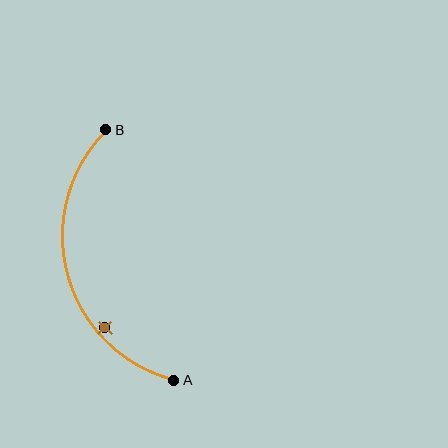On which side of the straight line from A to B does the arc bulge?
The arc bulges to the left of the straight line connecting A and B.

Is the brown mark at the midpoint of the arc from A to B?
No — the brown mark does not lie on the arc at all. It sits slightly inside the curve.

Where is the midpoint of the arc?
The arc midpoint is the point on the curve farthest from the straight line joining A and B. It sits to the left of that line.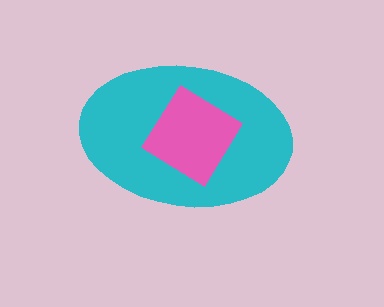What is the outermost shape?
The cyan ellipse.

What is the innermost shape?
The pink diamond.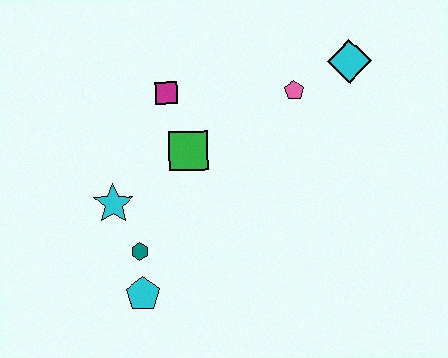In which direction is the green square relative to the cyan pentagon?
The green square is above the cyan pentagon.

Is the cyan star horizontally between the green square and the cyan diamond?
No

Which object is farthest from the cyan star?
The cyan diamond is farthest from the cyan star.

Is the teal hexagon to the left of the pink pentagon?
Yes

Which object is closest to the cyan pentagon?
The teal hexagon is closest to the cyan pentagon.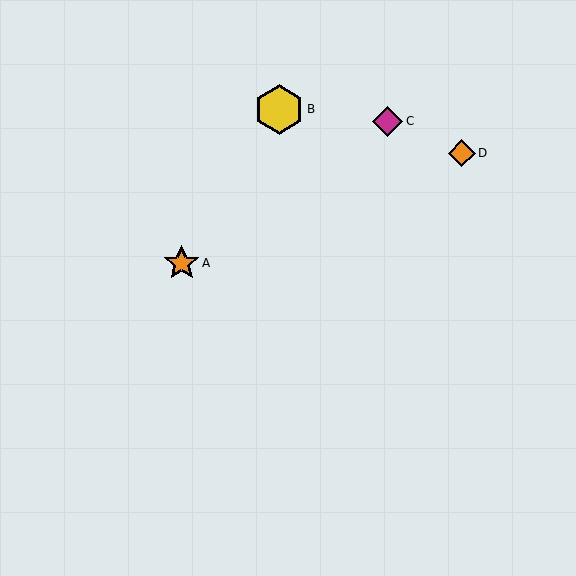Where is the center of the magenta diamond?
The center of the magenta diamond is at (387, 121).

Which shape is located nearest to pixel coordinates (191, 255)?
The orange star (labeled A) at (182, 263) is nearest to that location.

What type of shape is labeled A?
Shape A is an orange star.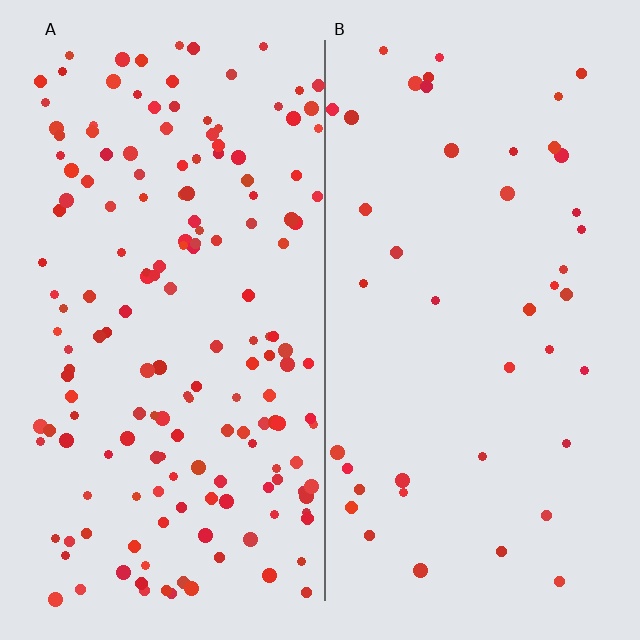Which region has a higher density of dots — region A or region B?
A (the left).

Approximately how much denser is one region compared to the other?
Approximately 3.9× — region A over region B.